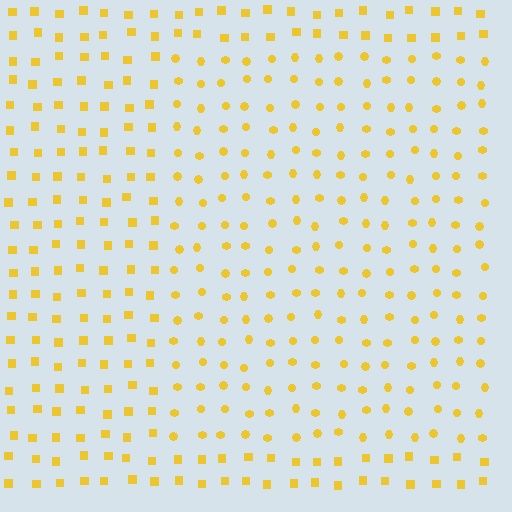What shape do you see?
I see a rectangle.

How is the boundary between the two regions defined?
The boundary is defined by a change in element shape: circles inside vs. squares outside. All elements share the same color and spacing.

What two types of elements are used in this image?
The image uses circles inside the rectangle region and squares outside it.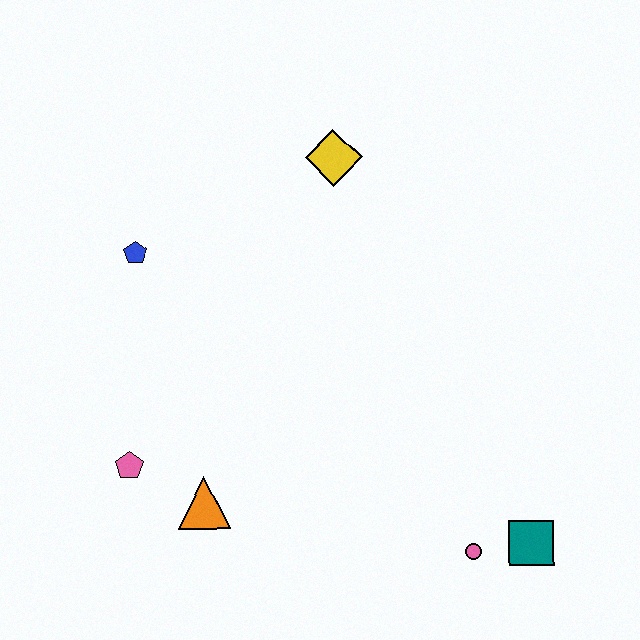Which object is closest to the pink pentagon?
The orange triangle is closest to the pink pentagon.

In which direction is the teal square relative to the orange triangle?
The teal square is to the right of the orange triangle.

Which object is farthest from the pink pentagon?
The teal square is farthest from the pink pentagon.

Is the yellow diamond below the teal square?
No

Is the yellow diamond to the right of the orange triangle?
Yes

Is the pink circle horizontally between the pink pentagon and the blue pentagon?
No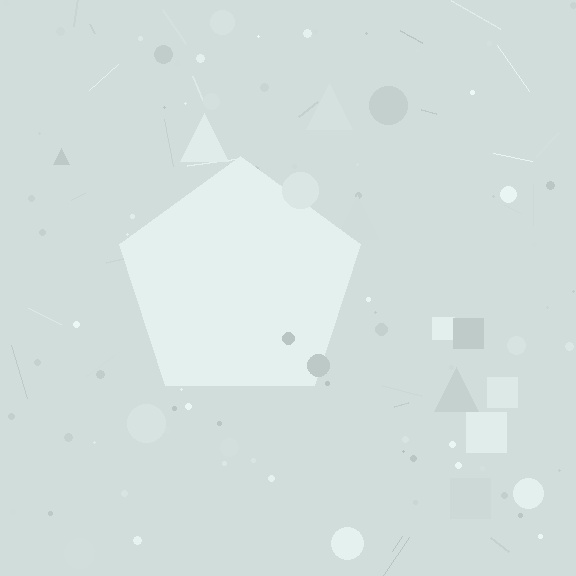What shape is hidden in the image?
A pentagon is hidden in the image.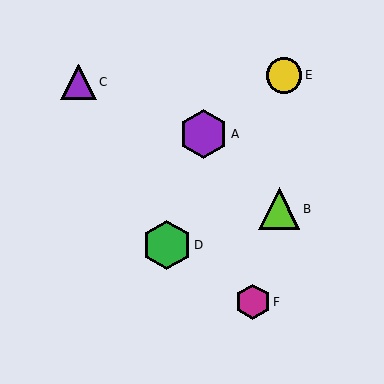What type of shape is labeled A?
Shape A is a purple hexagon.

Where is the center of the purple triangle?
The center of the purple triangle is at (79, 82).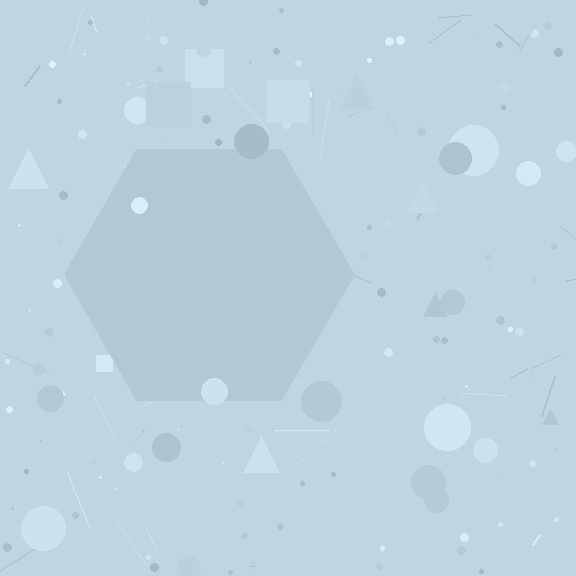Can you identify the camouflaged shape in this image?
The camouflaged shape is a hexagon.